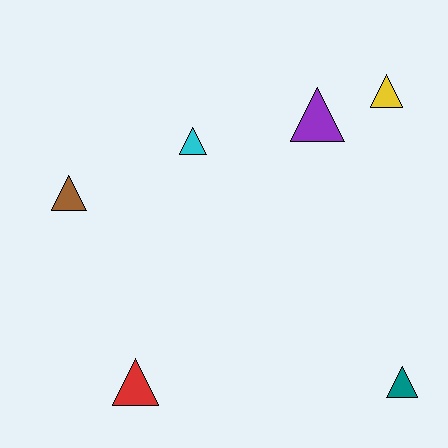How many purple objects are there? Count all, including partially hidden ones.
There is 1 purple object.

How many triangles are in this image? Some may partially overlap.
There are 6 triangles.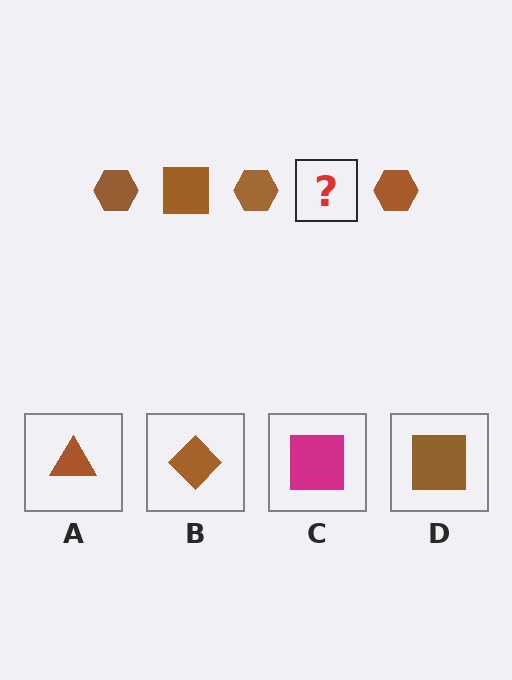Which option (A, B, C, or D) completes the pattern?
D.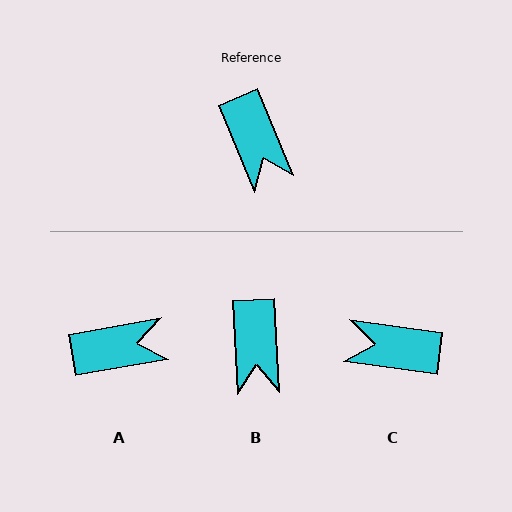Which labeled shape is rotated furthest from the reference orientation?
C, about 121 degrees away.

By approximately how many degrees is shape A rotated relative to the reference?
Approximately 77 degrees counter-clockwise.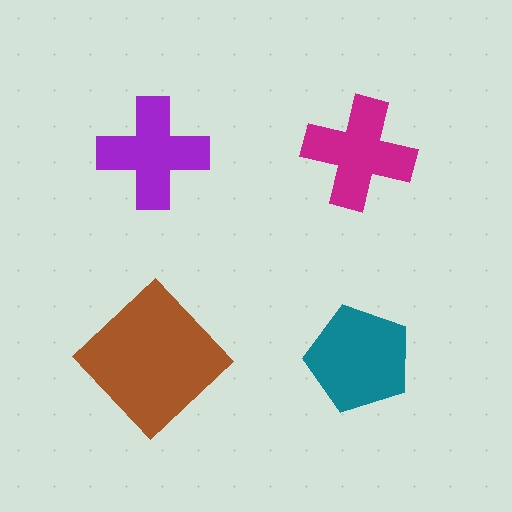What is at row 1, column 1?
A purple cross.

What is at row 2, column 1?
A brown diamond.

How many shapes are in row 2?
2 shapes.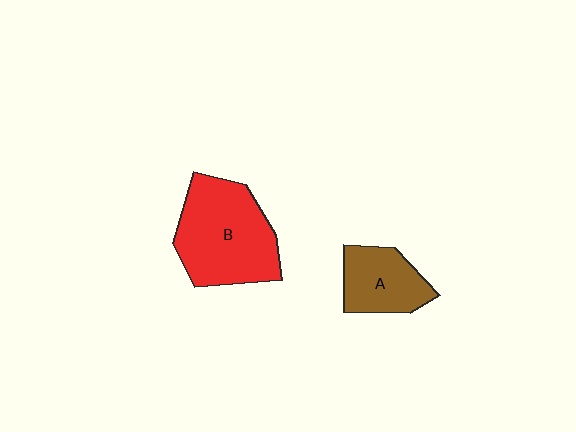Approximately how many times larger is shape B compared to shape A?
Approximately 1.8 times.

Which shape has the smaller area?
Shape A (brown).